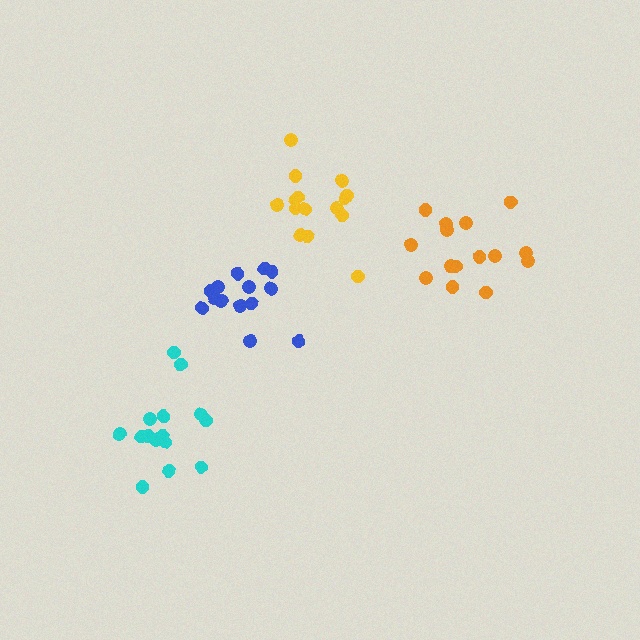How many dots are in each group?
Group 1: 15 dots, Group 2: 14 dots, Group 3: 15 dots, Group 4: 16 dots (60 total).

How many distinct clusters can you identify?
There are 4 distinct clusters.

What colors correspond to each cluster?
The clusters are colored: yellow, blue, orange, cyan.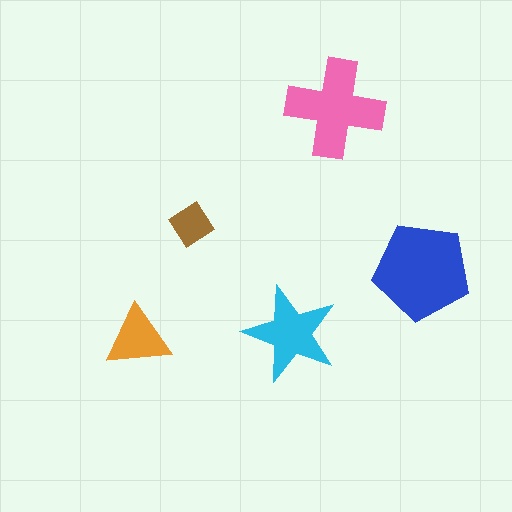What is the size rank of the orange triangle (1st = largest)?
4th.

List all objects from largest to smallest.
The blue pentagon, the pink cross, the cyan star, the orange triangle, the brown diamond.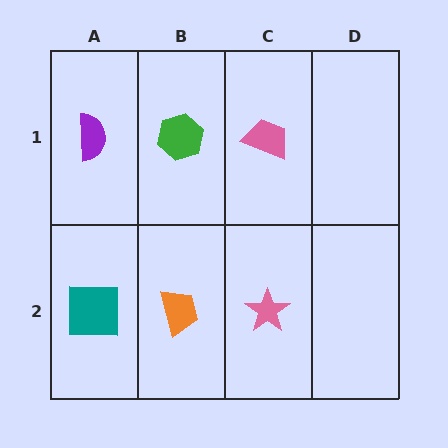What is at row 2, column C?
A pink star.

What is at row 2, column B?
An orange trapezoid.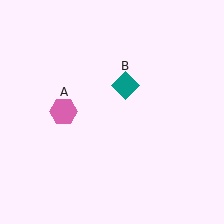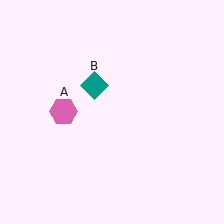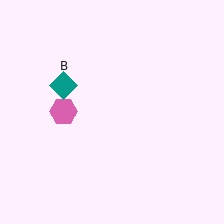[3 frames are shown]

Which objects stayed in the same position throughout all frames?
Pink hexagon (object A) remained stationary.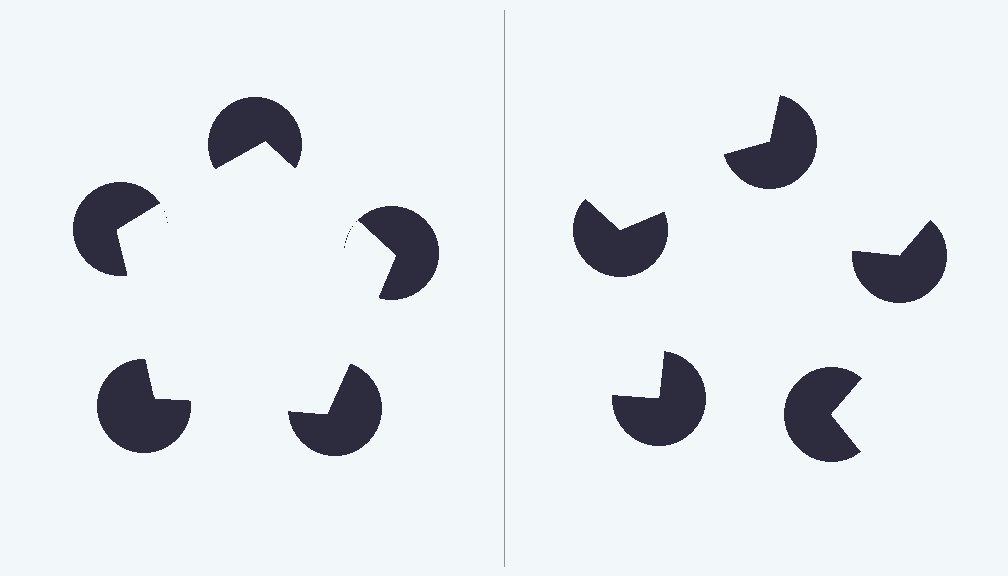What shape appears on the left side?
An illusory pentagon.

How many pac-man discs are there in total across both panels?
10 — 5 on each side.